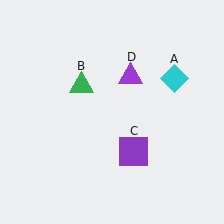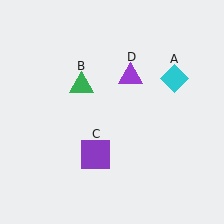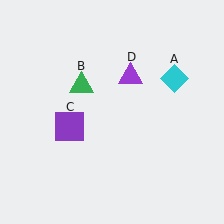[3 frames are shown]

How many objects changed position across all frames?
1 object changed position: purple square (object C).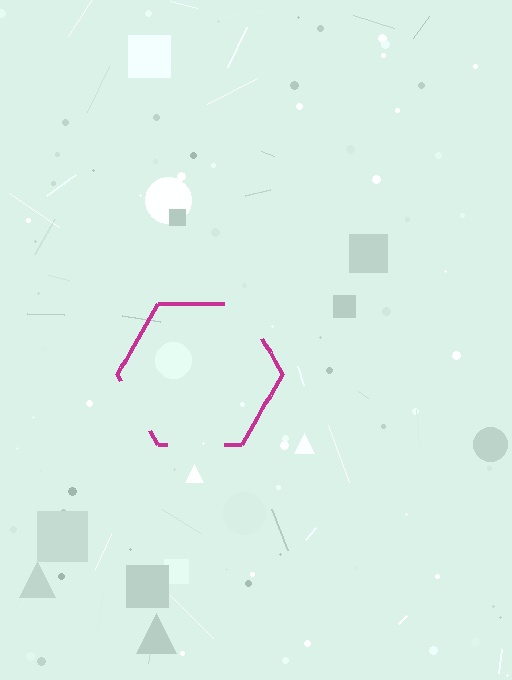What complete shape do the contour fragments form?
The contour fragments form a hexagon.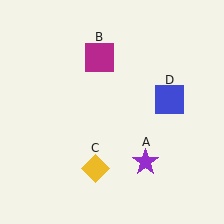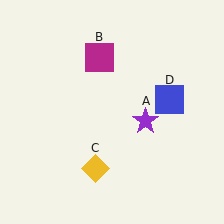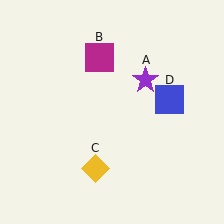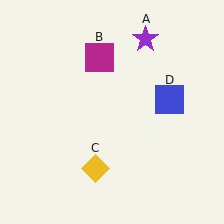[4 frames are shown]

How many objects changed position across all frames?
1 object changed position: purple star (object A).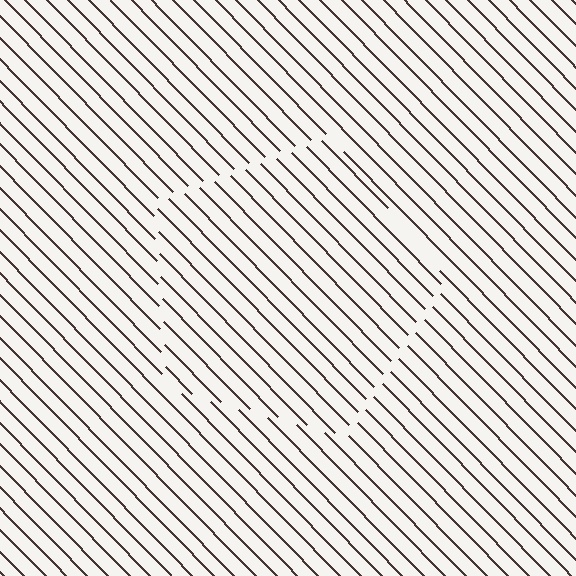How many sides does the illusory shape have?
5 sides — the line-ends trace a pentagon.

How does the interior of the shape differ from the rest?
The interior of the shape contains the same grating, shifted by half a period — the contour is defined by the phase discontinuity where line-ends from the inner and outer gratings abut.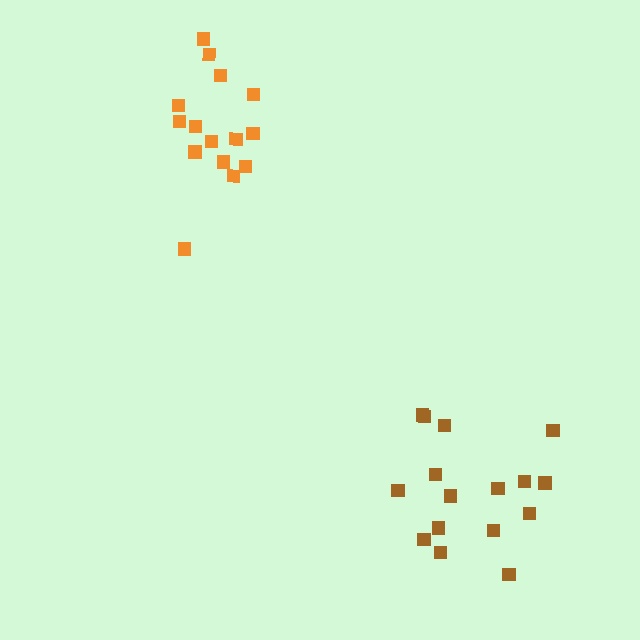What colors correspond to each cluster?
The clusters are colored: brown, orange.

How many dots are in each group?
Group 1: 16 dots, Group 2: 15 dots (31 total).